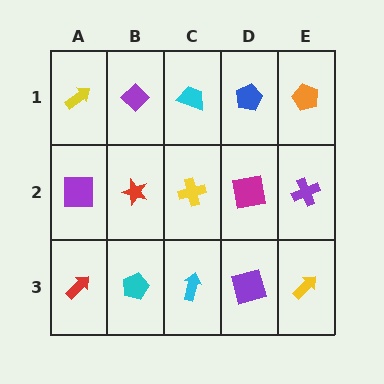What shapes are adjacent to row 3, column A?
A purple square (row 2, column A), a cyan pentagon (row 3, column B).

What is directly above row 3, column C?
A yellow cross.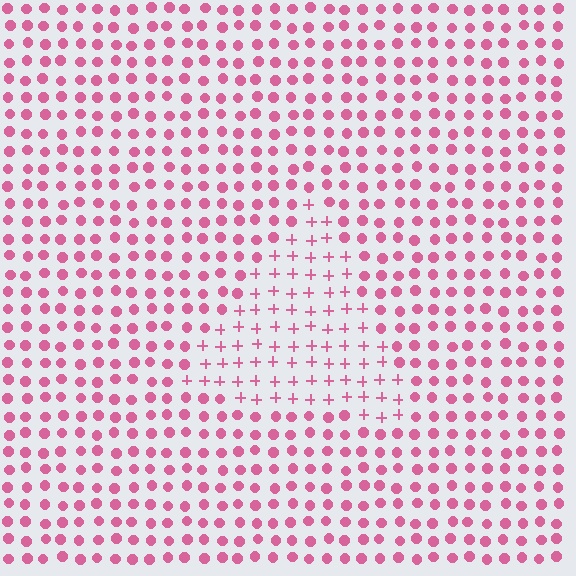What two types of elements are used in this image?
The image uses plus signs inside the triangle region and circles outside it.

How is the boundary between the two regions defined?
The boundary is defined by a change in element shape: plus signs inside vs. circles outside. All elements share the same color and spacing.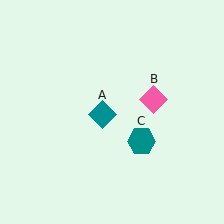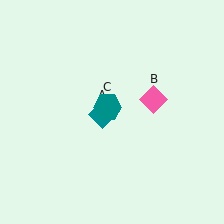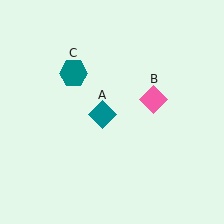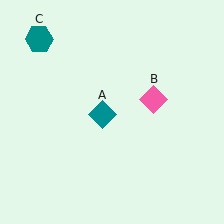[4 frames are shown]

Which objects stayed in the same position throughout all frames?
Teal diamond (object A) and pink diamond (object B) remained stationary.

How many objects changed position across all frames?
1 object changed position: teal hexagon (object C).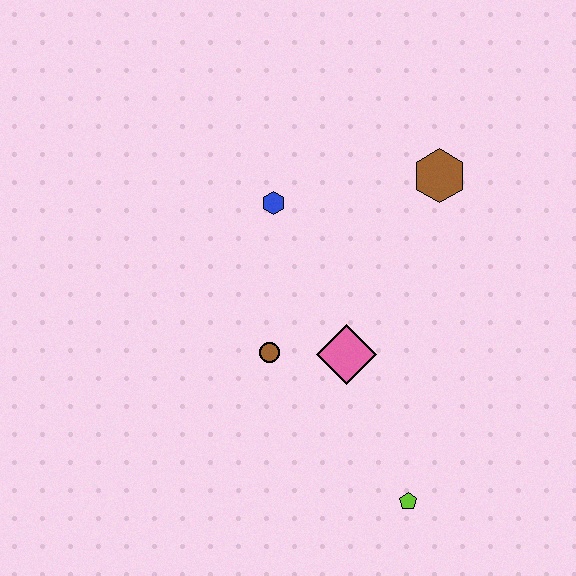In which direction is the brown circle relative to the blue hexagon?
The brown circle is below the blue hexagon.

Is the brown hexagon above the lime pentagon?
Yes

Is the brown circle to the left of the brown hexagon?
Yes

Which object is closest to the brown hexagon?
The blue hexagon is closest to the brown hexagon.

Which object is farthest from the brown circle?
The brown hexagon is farthest from the brown circle.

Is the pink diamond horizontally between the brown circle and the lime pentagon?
Yes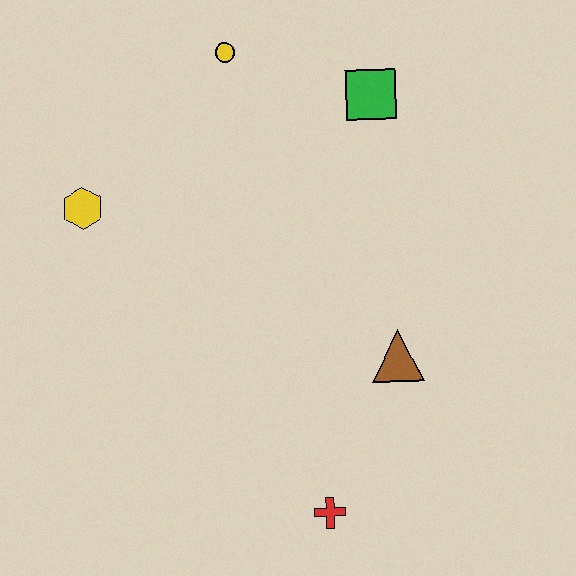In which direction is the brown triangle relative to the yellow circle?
The brown triangle is below the yellow circle.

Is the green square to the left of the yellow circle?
No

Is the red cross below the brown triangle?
Yes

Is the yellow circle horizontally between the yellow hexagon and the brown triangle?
Yes